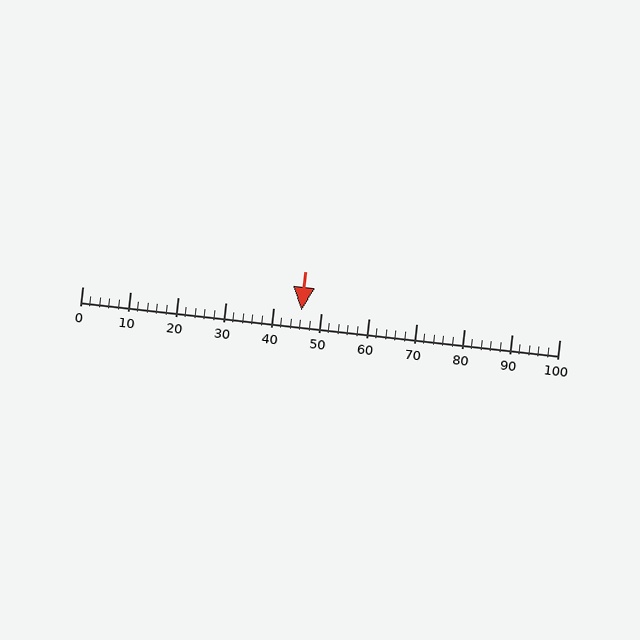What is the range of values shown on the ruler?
The ruler shows values from 0 to 100.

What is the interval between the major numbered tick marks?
The major tick marks are spaced 10 units apart.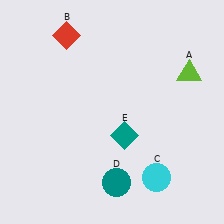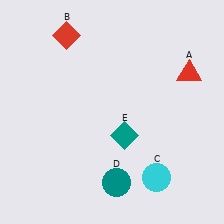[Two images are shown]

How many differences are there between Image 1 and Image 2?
There is 1 difference between the two images.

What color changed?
The triangle (A) changed from lime in Image 1 to red in Image 2.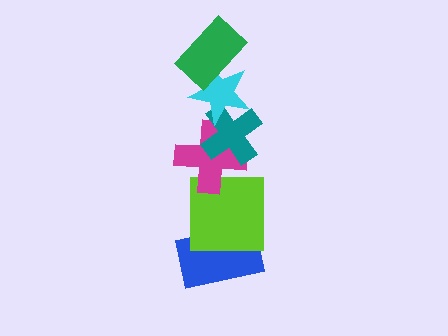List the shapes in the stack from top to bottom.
From top to bottom: the green rectangle, the cyan star, the teal cross, the magenta cross, the lime square, the blue rectangle.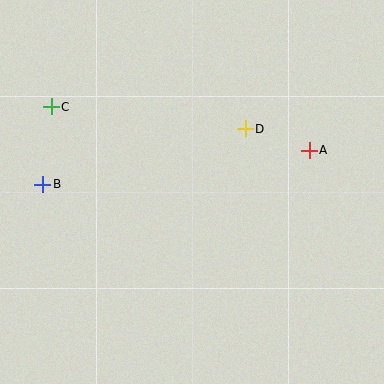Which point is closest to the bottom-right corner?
Point A is closest to the bottom-right corner.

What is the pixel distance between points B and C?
The distance between B and C is 78 pixels.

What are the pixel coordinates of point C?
Point C is at (51, 107).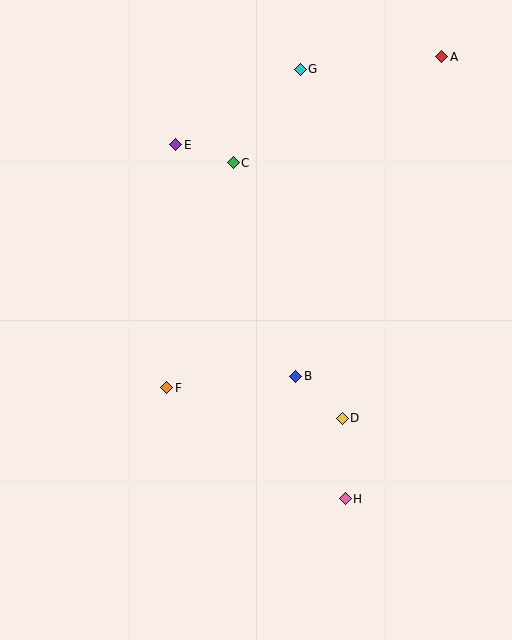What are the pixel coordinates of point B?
Point B is at (296, 376).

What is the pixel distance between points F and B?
The distance between F and B is 129 pixels.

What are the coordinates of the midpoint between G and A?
The midpoint between G and A is at (371, 63).